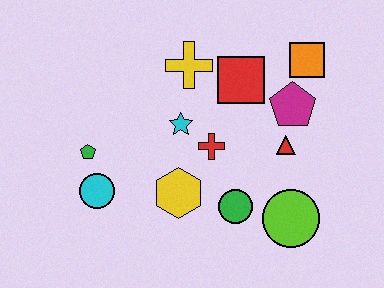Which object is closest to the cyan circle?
The green pentagon is closest to the cyan circle.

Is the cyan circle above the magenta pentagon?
No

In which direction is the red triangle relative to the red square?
The red triangle is below the red square.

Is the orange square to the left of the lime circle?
No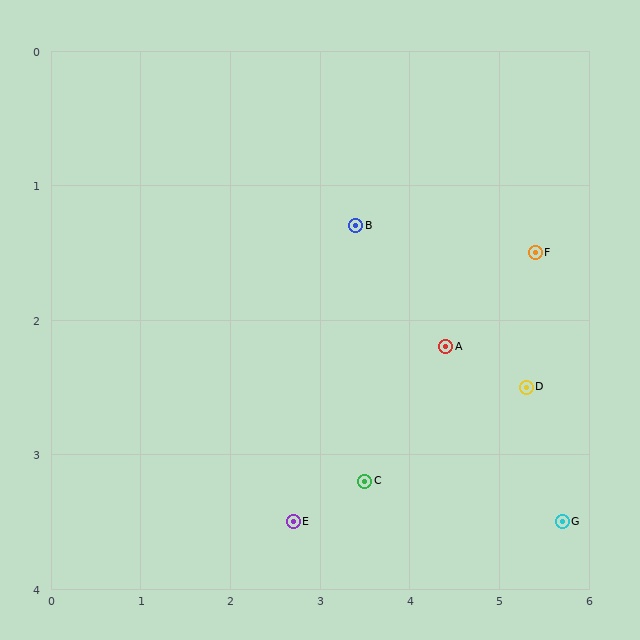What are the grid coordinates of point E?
Point E is at approximately (2.7, 3.5).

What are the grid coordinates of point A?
Point A is at approximately (4.4, 2.2).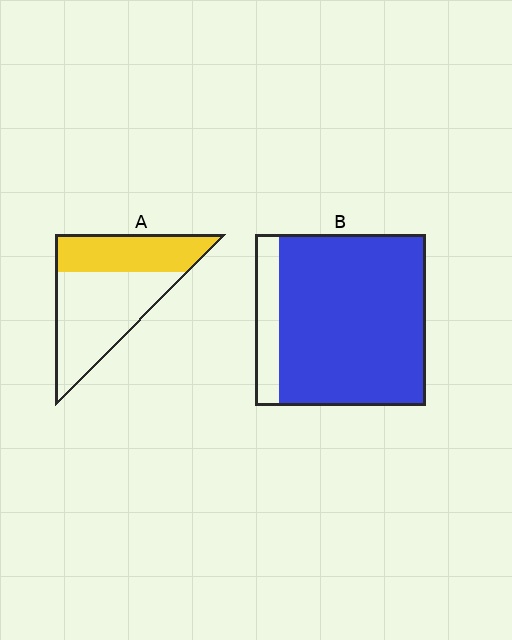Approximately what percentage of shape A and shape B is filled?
A is approximately 40% and B is approximately 85%.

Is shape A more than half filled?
No.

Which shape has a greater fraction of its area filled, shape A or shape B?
Shape B.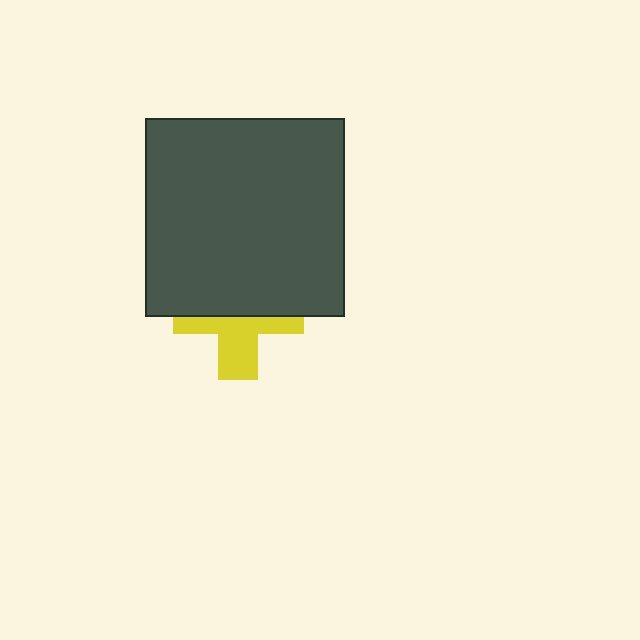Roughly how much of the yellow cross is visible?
A small part of it is visible (roughly 45%).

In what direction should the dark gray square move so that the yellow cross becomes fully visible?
The dark gray square should move up. That is the shortest direction to clear the overlap and leave the yellow cross fully visible.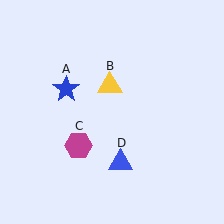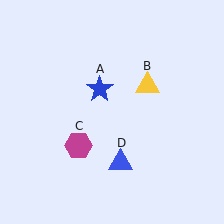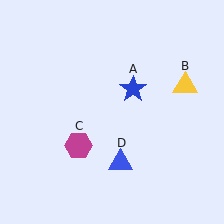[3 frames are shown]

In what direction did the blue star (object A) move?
The blue star (object A) moved right.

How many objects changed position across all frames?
2 objects changed position: blue star (object A), yellow triangle (object B).